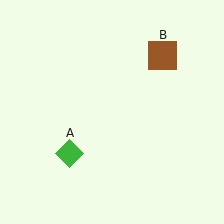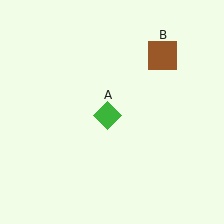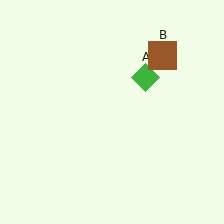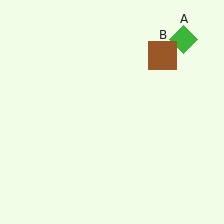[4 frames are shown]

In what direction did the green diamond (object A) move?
The green diamond (object A) moved up and to the right.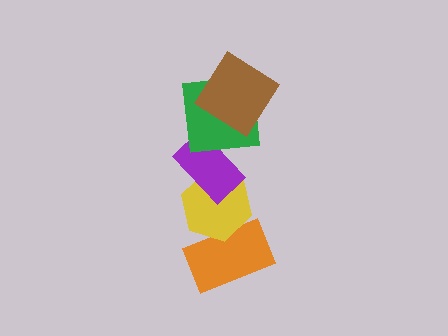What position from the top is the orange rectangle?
The orange rectangle is 5th from the top.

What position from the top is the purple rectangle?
The purple rectangle is 3rd from the top.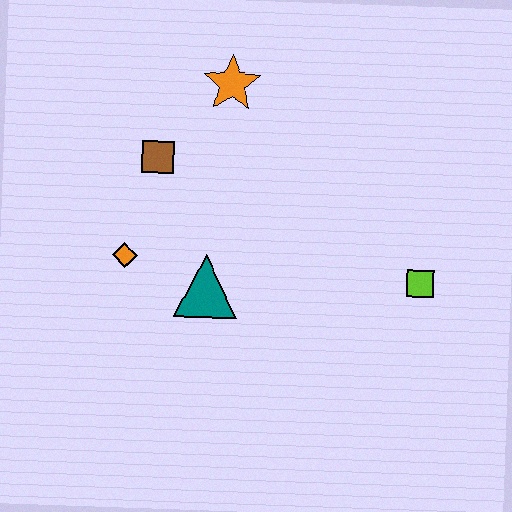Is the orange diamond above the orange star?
No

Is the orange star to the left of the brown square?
No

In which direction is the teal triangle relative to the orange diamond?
The teal triangle is to the right of the orange diamond.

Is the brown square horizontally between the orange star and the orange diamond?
Yes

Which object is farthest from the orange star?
The lime square is farthest from the orange star.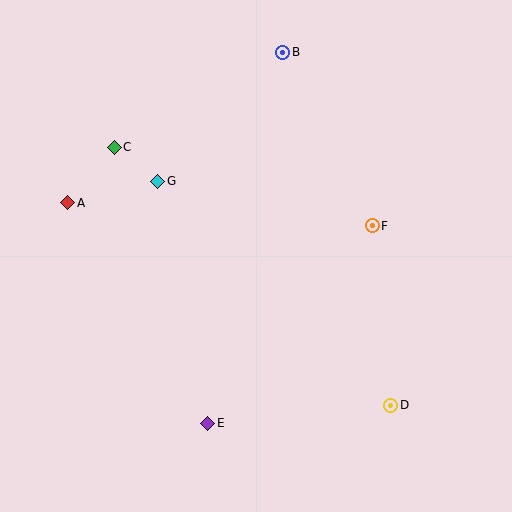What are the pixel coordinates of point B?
Point B is at (283, 52).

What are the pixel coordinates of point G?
Point G is at (158, 181).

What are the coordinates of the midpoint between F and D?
The midpoint between F and D is at (382, 315).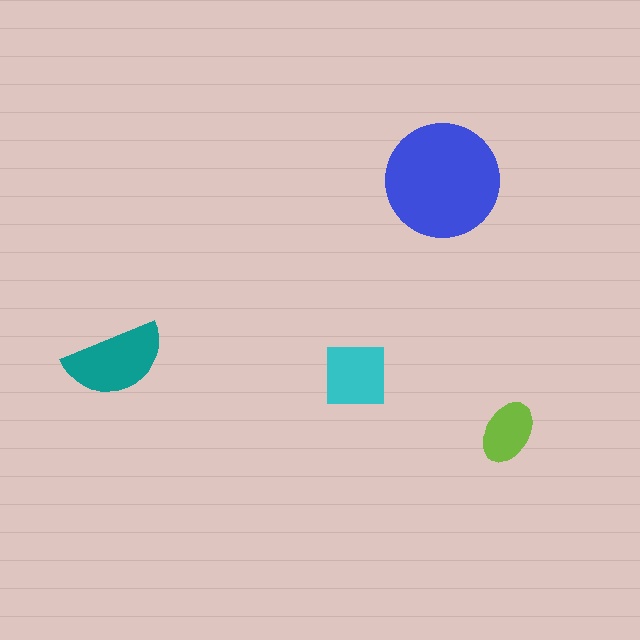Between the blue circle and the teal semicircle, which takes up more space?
The blue circle.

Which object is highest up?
The blue circle is topmost.